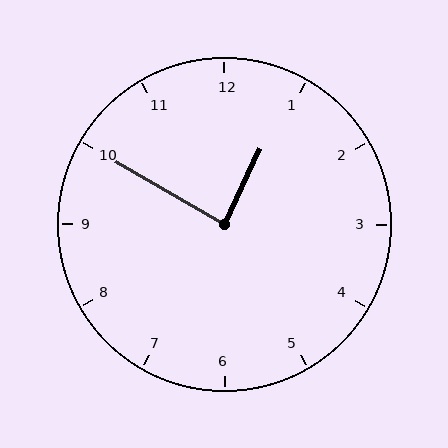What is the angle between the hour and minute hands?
Approximately 85 degrees.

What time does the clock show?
12:50.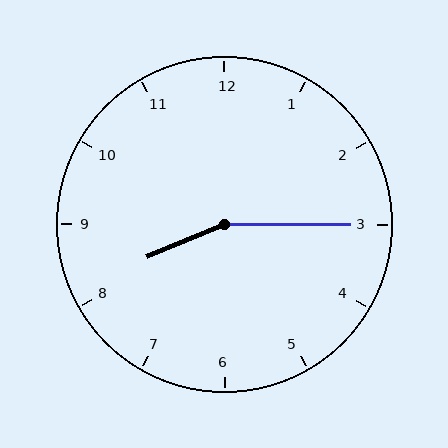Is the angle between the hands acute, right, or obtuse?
It is obtuse.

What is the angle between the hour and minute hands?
Approximately 158 degrees.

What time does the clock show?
8:15.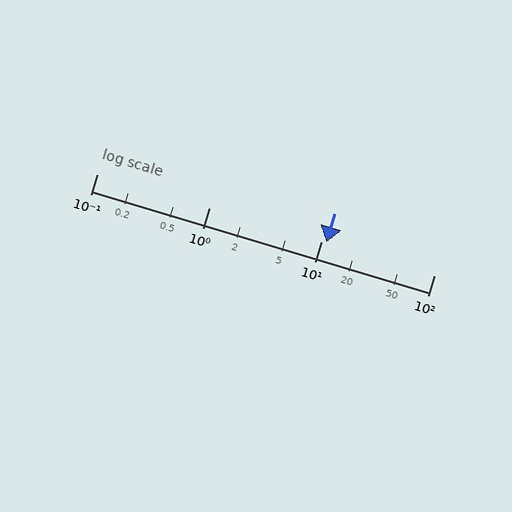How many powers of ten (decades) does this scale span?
The scale spans 3 decades, from 0.1 to 100.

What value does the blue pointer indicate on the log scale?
The pointer indicates approximately 11.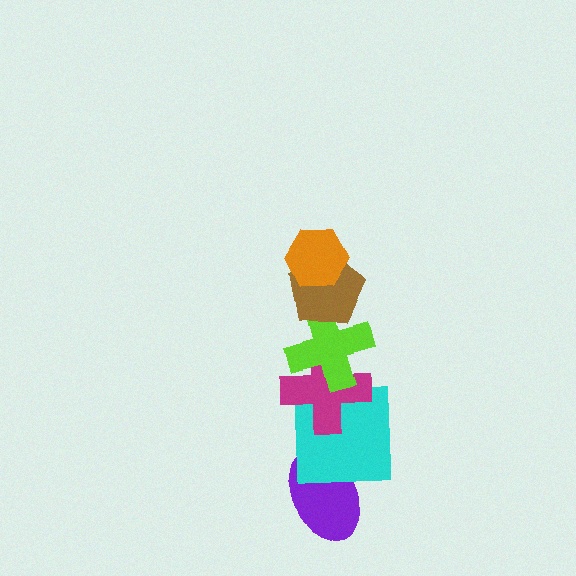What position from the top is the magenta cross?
The magenta cross is 4th from the top.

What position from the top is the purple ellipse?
The purple ellipse is 6th from the top.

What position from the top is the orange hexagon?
The orange hexagon is 1st from the top.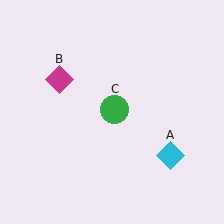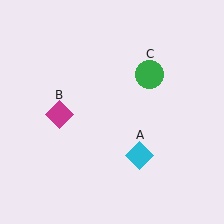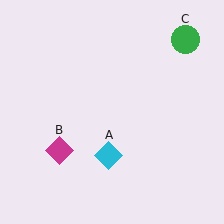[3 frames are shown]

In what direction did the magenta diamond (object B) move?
The magenta diamond (object B) moved down.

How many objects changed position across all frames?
3 objects changed position: cyan diamond (object A), magenta diamond (object B), green circle (object C).